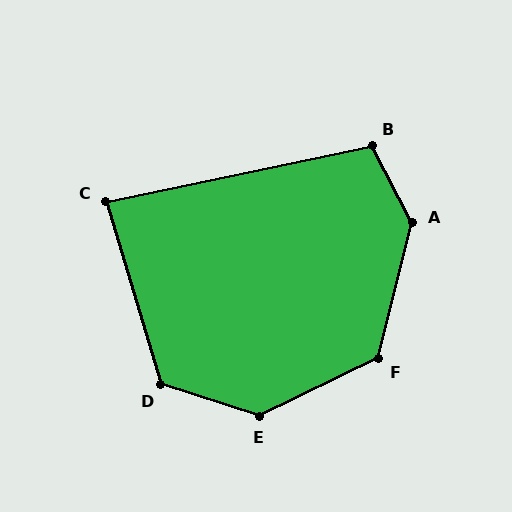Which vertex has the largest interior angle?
A, at approximately 138 degrees.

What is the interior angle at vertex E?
Approximately 137 degrees (obtuse).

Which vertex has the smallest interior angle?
C, at approximately 85 degrees.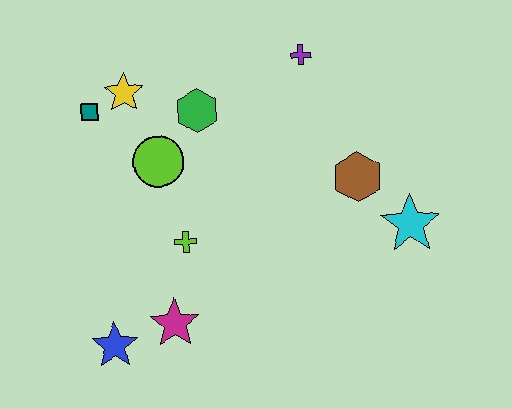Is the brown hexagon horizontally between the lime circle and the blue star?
No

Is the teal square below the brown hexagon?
No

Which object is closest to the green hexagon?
The lime circle is closest to the green hexagon.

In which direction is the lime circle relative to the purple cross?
The lime circle is to the left of the purple cross.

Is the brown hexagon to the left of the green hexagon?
No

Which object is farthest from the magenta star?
The purple cross is farthest from the magenta star.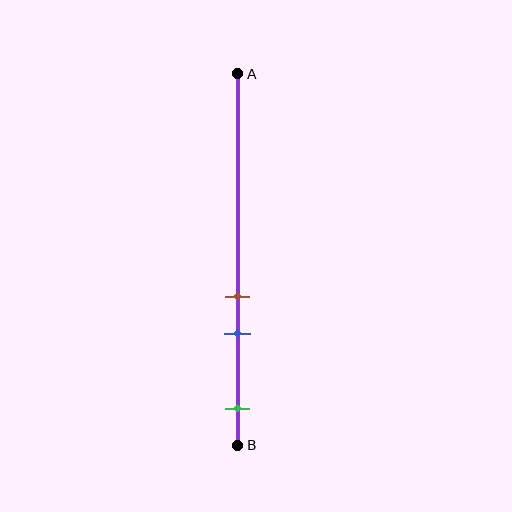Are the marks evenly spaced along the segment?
No, the marks are not evenly spaced.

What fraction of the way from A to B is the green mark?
The green mark is approximately 90% (0.9) of the way from A to B.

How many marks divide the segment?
There are 3 marks dividing the segment.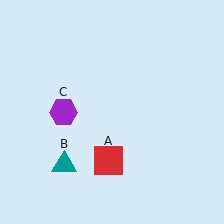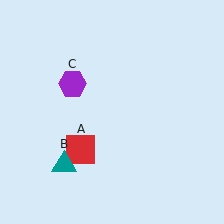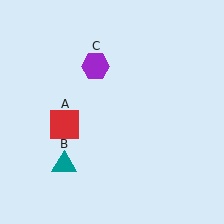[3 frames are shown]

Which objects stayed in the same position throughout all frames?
Teal triangle (object B) remained stationary.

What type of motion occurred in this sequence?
The red square (object A), purple hexagon (object C) rotated clockwise around the center of the scene.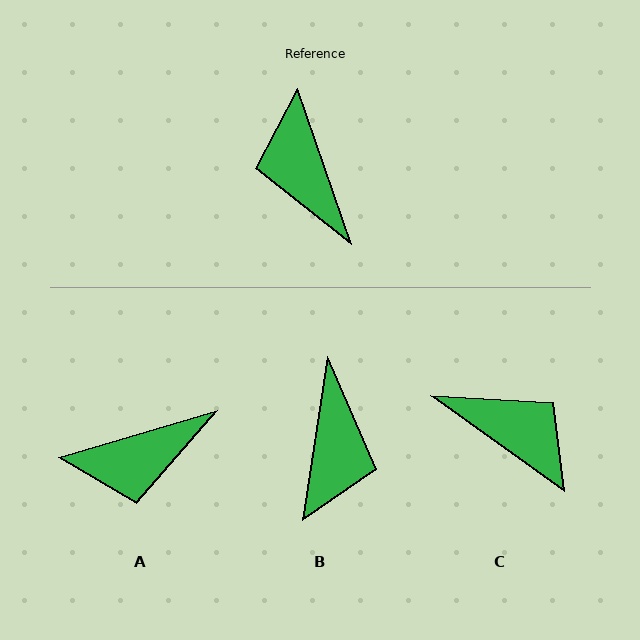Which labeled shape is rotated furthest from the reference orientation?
B, about 152 degrees away.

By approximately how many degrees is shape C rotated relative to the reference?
Approximately 145 degrees clockwise.